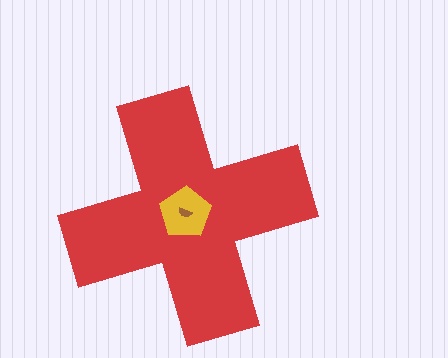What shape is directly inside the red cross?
The yellow pentagon.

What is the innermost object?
The brown semicircle.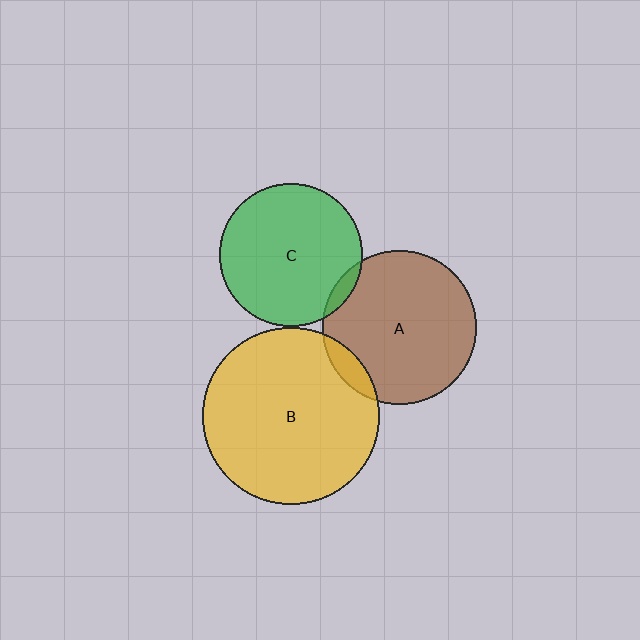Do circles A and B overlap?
Yes.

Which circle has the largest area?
Circle B (yellow).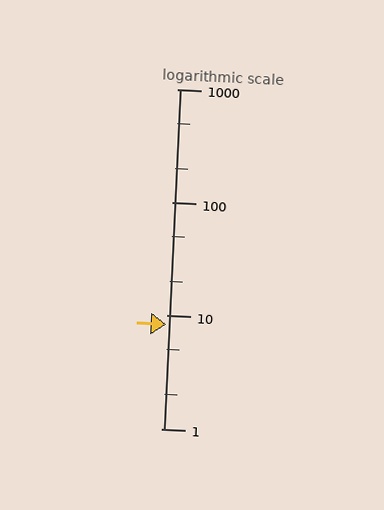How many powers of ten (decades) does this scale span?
The scale spans 3 decades, from 1 to 1000.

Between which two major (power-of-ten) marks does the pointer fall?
The pointer is between 1 and 10.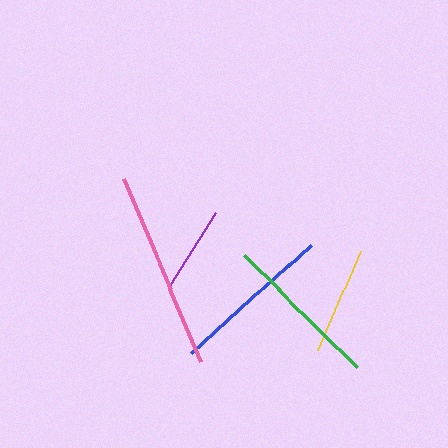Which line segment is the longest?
The pink line is the longest at approximately 198 pixels.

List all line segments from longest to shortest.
From longest to shortest: pink, blue, green, yellow, purple.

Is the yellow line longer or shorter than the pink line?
The pink line is longer than the yellow line.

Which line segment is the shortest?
The purple line is the shortest at approximately 86 pixels.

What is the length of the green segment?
The green segment is approximately 159 pixels long.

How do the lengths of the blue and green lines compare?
The blue and green lines are approximately the same length.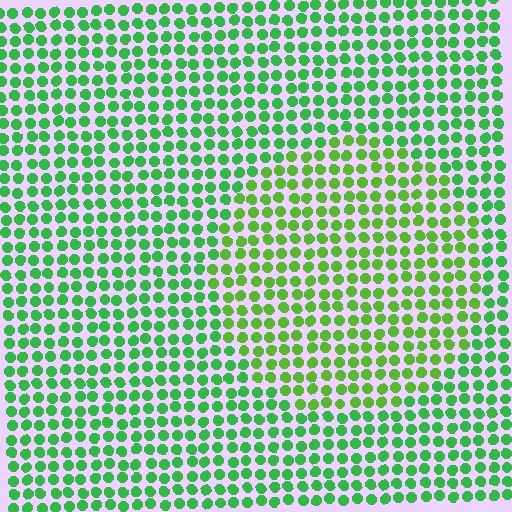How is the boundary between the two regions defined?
The boundary is defined purely by a slight shift in hue (about 27 degrees). Spacing, size, and orientation are identical on both sides.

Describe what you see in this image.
The image is filled with small green elements in a uniform arrangement. A circle-shaped region is visible where the elements are tinted to a slightly different hue, forming a subtle color boundary.